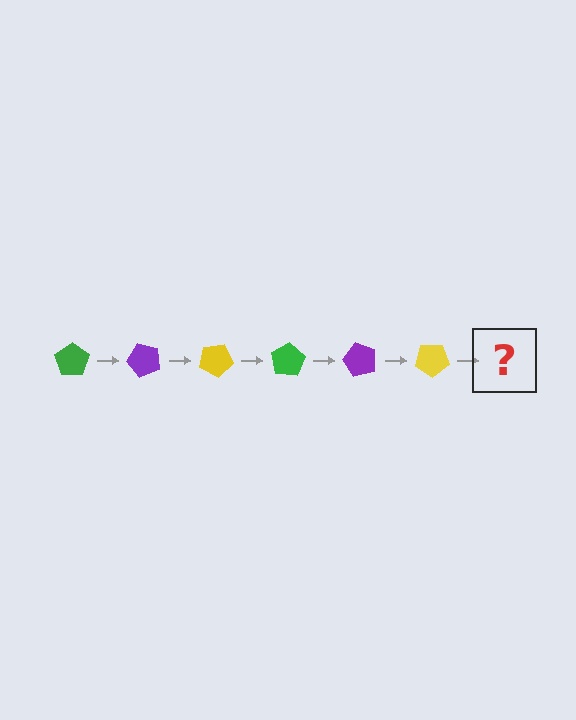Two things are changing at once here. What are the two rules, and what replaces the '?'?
The two rules are that it rotates 50 degrees each step and the color cycles through green, purple, and yellow. The '?' should be a green pentagon, rotated 300 degrees from the start.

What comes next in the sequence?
The next element should be a green pentagon, rotated 300 degrees from the start.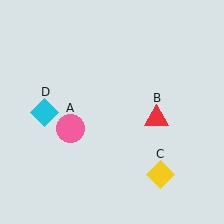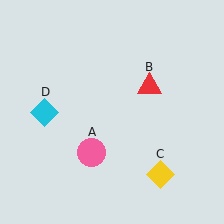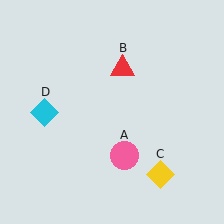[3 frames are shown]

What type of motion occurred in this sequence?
The pink circle (object A), red triangle (object B) rotated counterclockwise around the center of the scene.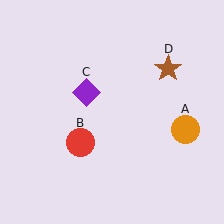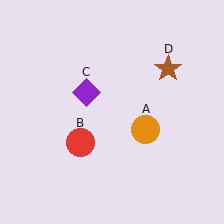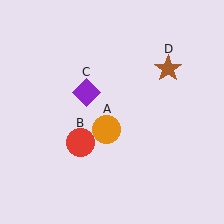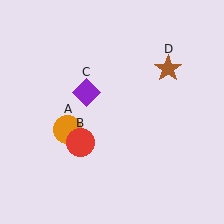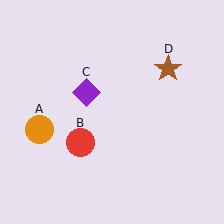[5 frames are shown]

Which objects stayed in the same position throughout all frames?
Red circle (object B) and purple diamond (object C) and brown star (object D) remained stationary.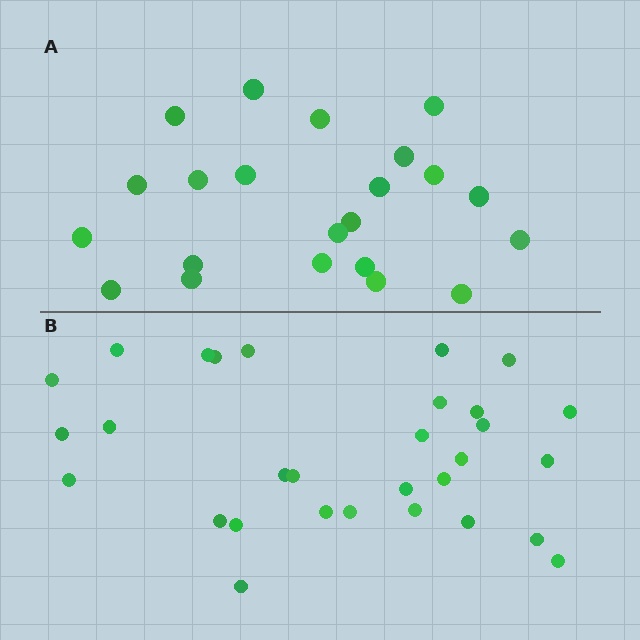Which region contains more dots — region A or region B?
Region B (the bottom region) has more dots.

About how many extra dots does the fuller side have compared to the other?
Region B has roughly 8 or so more dots than region A.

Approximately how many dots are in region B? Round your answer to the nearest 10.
About 30 dots.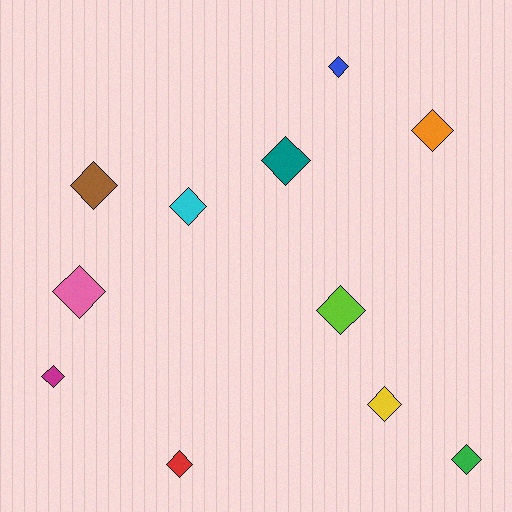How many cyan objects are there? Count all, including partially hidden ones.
There is 1 cyan object.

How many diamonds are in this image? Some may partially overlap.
There are 11 diamonds.